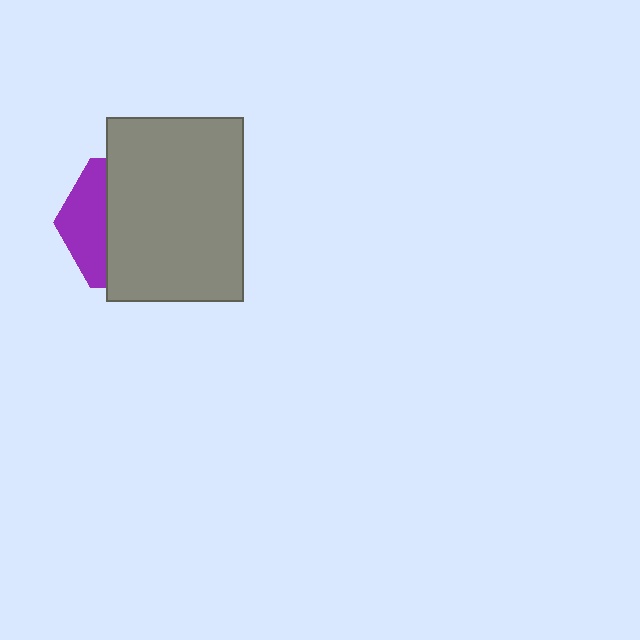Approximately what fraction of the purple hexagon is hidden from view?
Roughly 70% of the purple hexagon is hidden behind the gray rectangle.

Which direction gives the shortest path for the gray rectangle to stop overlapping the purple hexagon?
Moving right gives the shortest separation.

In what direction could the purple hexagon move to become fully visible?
The purple hexagon could move left. That would shift it out from behind the gray rectangle entirely.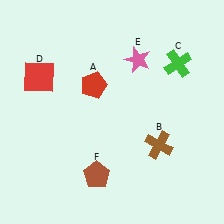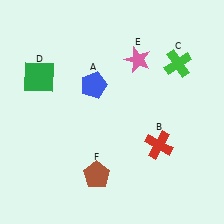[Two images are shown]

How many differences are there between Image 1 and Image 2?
There are 3 differences between the two images.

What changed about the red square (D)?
In Image 1, D is red. In Image 2, it changed to green.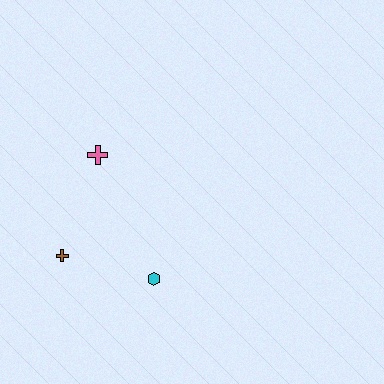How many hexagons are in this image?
There is 1 hexagon.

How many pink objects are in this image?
There is 1 pink object.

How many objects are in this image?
There are 3 objects.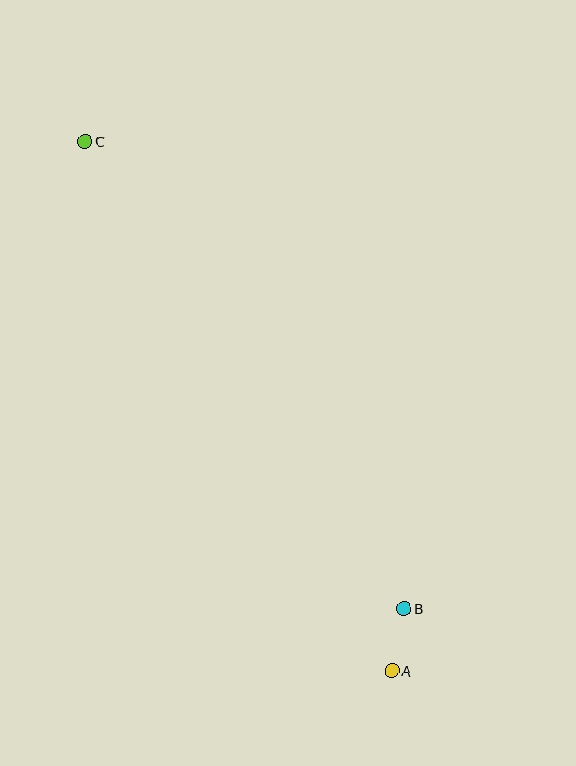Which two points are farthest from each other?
Points A and C are farthest from each other.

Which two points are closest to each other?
Points A and B are closest to each other.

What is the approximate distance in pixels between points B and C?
The distance between B and C is approximately 566 pixels.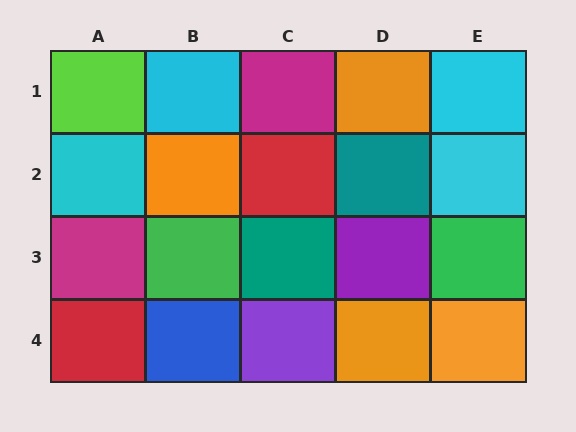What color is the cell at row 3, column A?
Magenta.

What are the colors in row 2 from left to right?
Cyan, orange, red, teal, cyan.